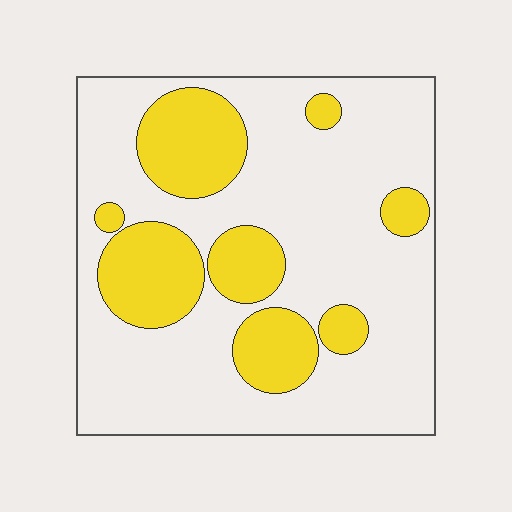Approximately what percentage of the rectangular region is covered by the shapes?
Approximately 25%.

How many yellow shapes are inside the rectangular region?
8.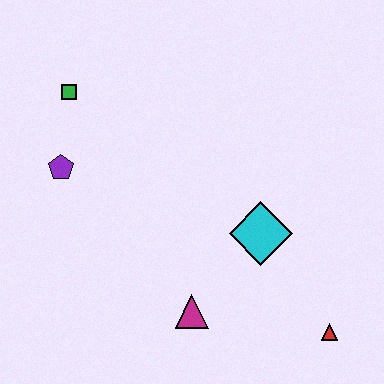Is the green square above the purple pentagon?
Yes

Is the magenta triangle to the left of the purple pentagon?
No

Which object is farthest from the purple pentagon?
The red triangle is farthest from the purple pentagon.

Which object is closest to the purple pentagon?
The green square is closest to the purple pentagon.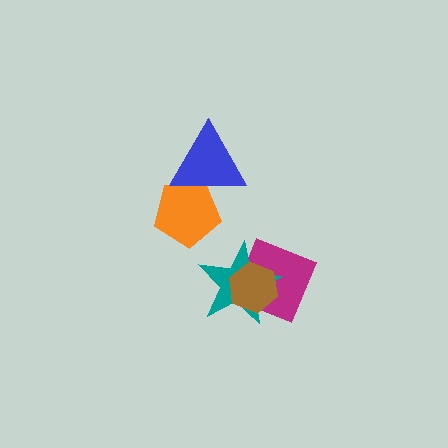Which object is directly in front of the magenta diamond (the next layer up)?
The teal star is directly in front of the magenta diamond.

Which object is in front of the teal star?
The brown hexagon is in front of the teal star.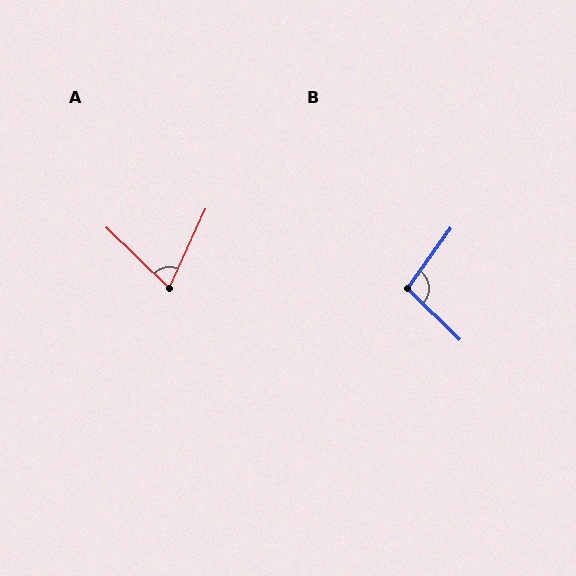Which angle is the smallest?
A, at approximately 71 degrees.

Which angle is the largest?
B, at approximately 98 degrees.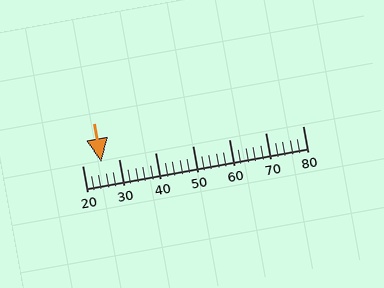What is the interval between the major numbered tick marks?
The major tick marks are spaced 10 units apart.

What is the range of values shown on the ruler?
The ruler shows values from 20 to 80.